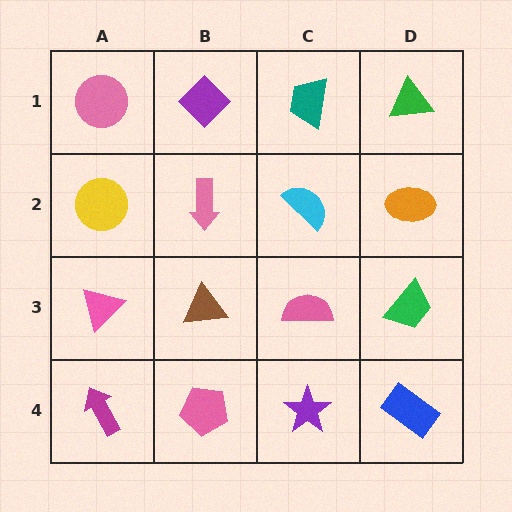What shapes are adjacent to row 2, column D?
A green triangle (row 1, column D), a green trapezoid (row 3, column D), a cyan semicircle (row 2, column C).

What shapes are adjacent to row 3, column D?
An orange ellipse (row 2, column D), a blue rectangle (row 4, column D), a pink semicircle (row 3, column C).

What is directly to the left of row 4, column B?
A magenta arrow.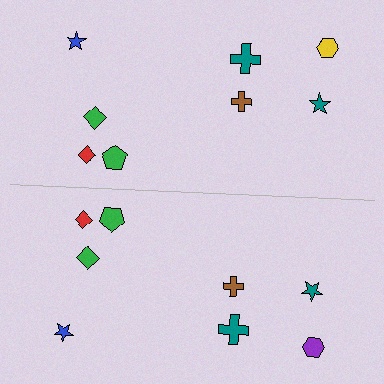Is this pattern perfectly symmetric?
No, the pattern is not perfectly symmetric. The purple hexagon on the bottom side breaks the symmetry — its mirror counterpart is yellow.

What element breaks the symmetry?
The purple hexagon on the bottom side breaks the symmetry — its mirror counterpart is yellow.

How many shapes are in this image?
There are 16 shapes in this image.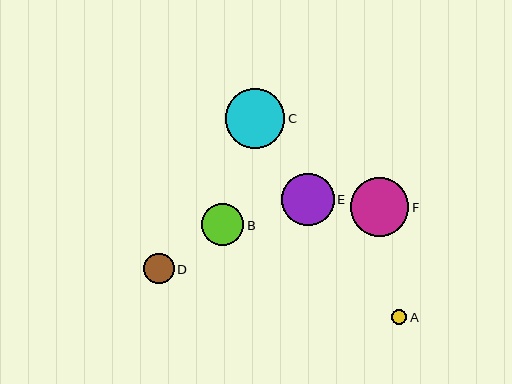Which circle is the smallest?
Circle A is the smallest with a size of approximately 15 pixels.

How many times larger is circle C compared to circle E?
Circle C is approximately 1.1 times the size of circle E.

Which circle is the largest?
Circle C is the largest with a size of approximately 60 pixels.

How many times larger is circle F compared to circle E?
Circle F is approximately 1.1 times the size of circle E.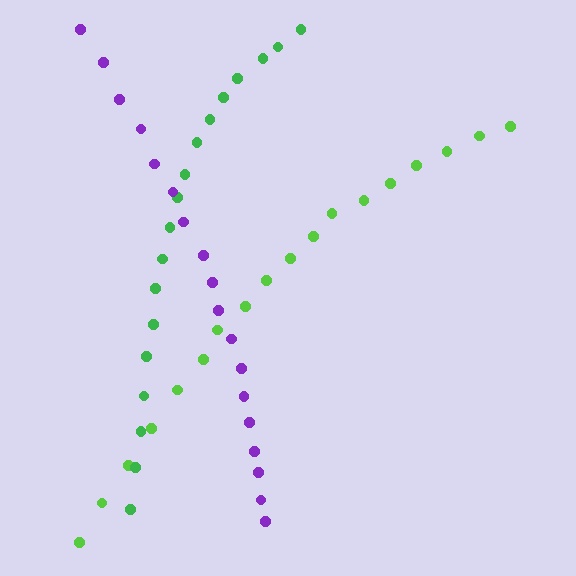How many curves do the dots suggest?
There are 3 distinct paths.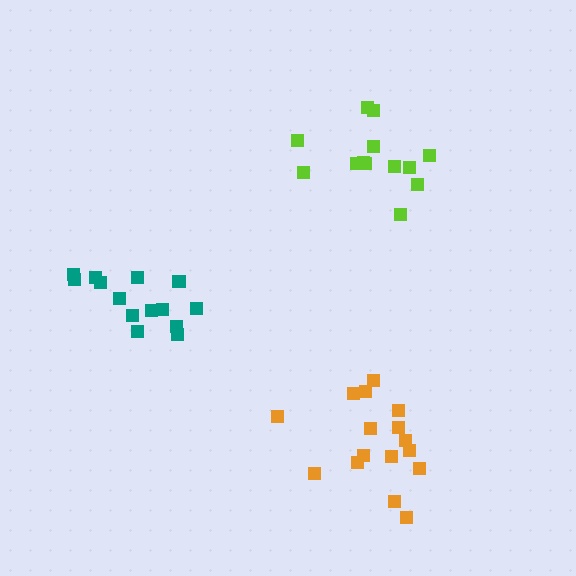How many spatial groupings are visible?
There are 3 spatial groupings.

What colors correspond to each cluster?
The clusters are colored: lime, orange, teal.